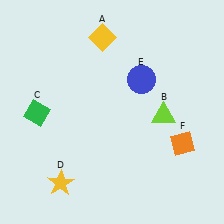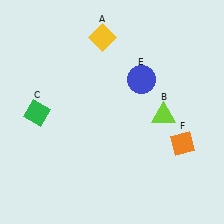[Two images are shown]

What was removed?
The yellow star (D) was removed in Image 2.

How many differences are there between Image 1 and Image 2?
There is 1 difference between the two images.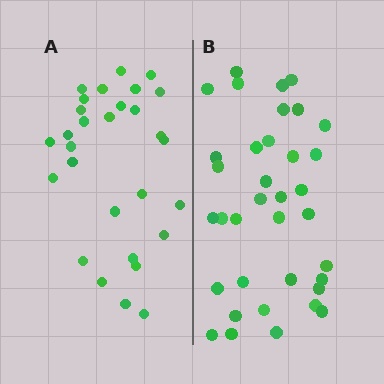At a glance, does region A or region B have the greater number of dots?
Region B (the right region) has more dots.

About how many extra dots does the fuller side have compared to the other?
Region B has roughly 8 or so more dots than region A.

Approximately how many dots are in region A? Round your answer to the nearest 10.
About 30 dots. (The exact count is 29, which rounds to 30.)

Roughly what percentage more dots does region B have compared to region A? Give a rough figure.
About 25% more.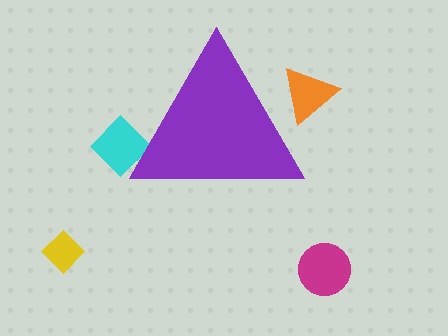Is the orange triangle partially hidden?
Yes, the orange triangle is partially hidden behind the purple triangle.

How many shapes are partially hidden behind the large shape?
2 shapes are partially hidden.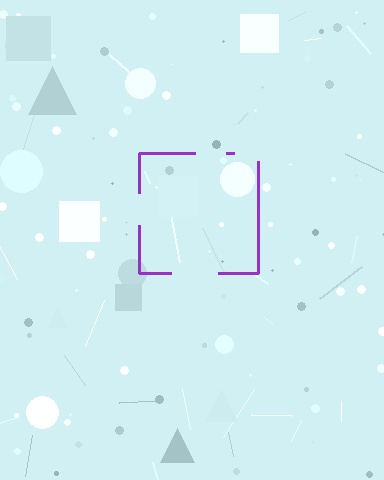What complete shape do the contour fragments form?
The contour fragments form a square.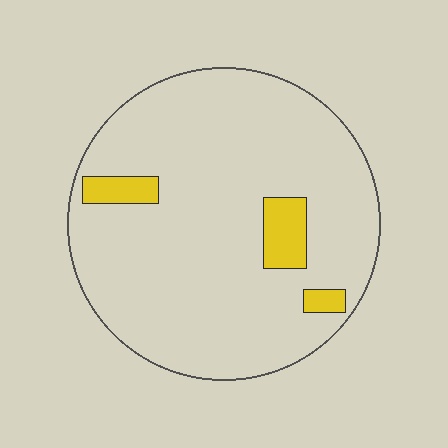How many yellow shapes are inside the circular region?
3.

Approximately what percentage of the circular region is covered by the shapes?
Approximately 10%.